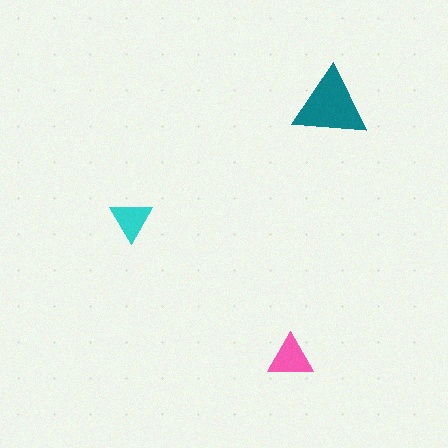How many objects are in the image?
There are 3 objects in the image.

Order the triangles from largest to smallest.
the teal one, the pink one, the cyan one.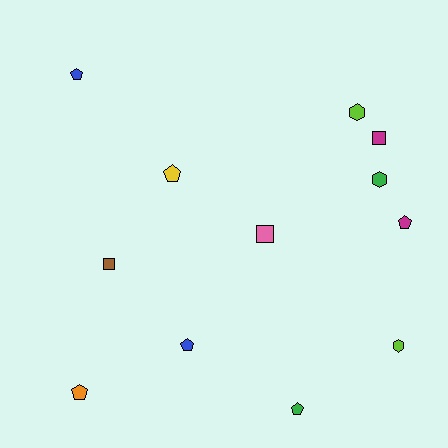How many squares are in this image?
There are 3 squares.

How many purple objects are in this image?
There are no purple objects.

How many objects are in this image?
There are 12 objects.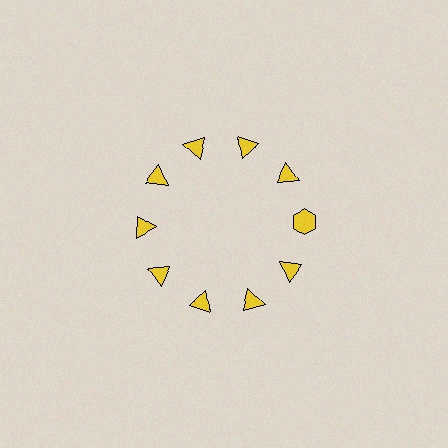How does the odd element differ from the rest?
It has a different shape: hexagon instead of triangle.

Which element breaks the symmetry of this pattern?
The yellow hexagon at roughly the 3 o'clock position breaks the symmetry. All other shapes are yellow triangles.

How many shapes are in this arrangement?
There are 10 shapes arranged in a ring pattern.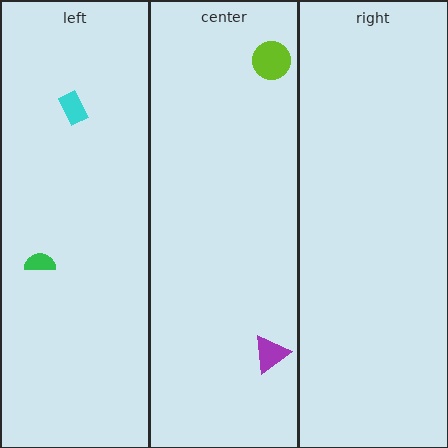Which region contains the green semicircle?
The left region.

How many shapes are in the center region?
2.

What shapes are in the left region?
The cyan rectangle, the green semicircle.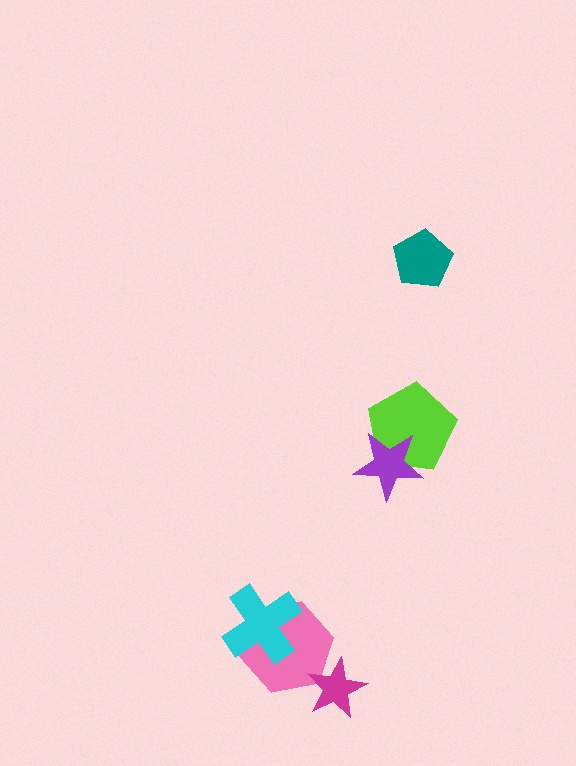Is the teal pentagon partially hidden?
No, no other shape covers it.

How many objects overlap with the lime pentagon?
1 object overlaps with the lime pentagon.